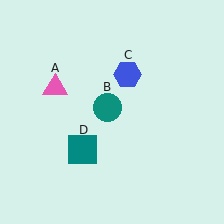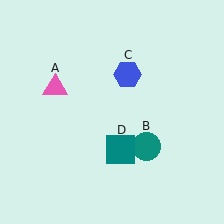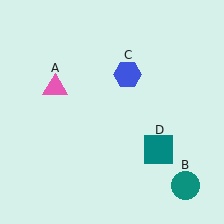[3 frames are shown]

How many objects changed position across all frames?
2 objects changed position: teal circle (object B), teal square (object D).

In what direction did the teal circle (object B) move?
The teal circle (object B) moved down and to the right.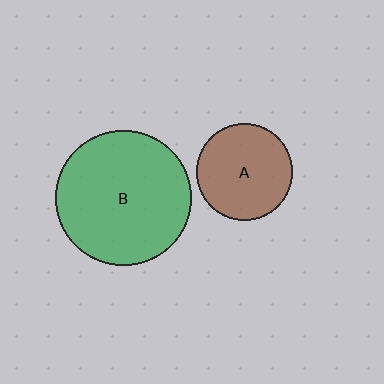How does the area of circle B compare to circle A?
Approximately 2.0 times.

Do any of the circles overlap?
No, none of the circles overlap.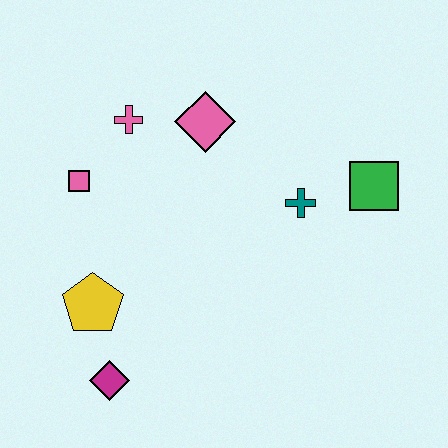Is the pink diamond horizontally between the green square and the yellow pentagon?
Yes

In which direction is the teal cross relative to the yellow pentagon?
The teal cross is to the right of the yellow pentagon.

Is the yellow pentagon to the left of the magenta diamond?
Yes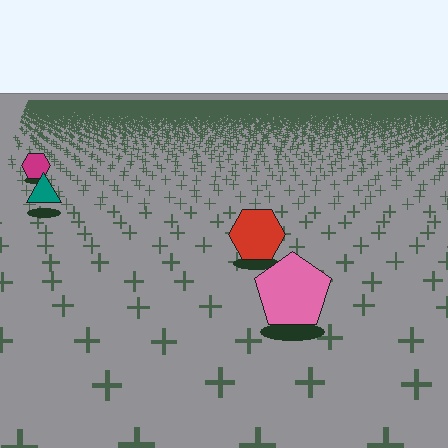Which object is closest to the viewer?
The pink pentagon is closest. The texture marks near it are larger and more spread out.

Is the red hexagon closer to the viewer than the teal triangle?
Yes. The red hexagon is closer — you can tell from the texture gradient: the ground texture is coarser near it.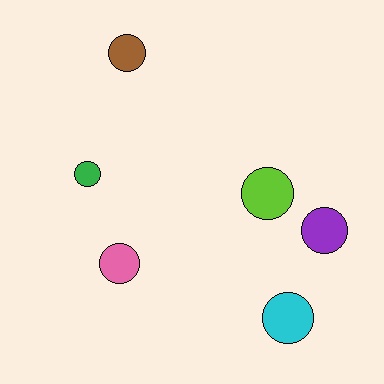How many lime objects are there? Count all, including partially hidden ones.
There is 1 lime object.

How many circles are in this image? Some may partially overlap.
There are 6 circles.